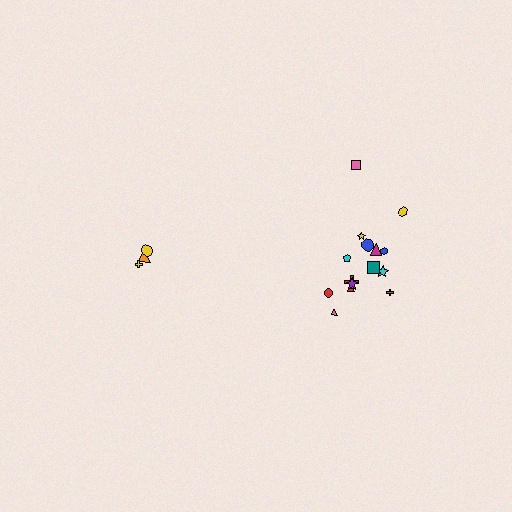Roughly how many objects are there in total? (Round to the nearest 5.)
Roughly 20 objects in total.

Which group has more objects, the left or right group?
The right group.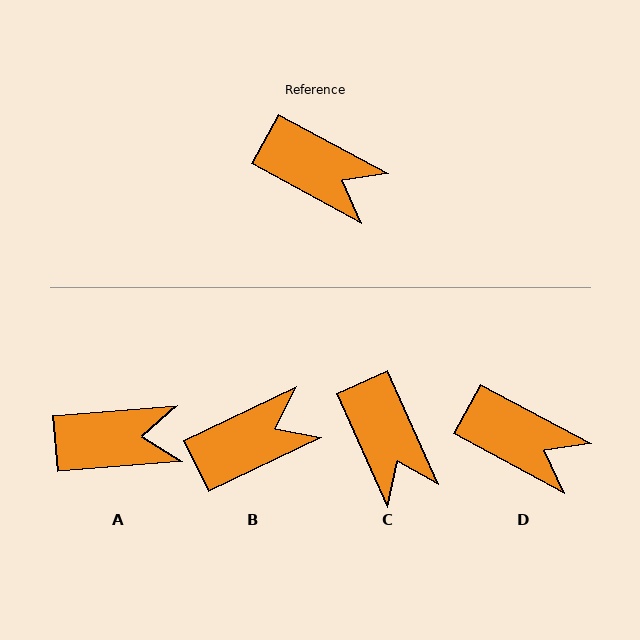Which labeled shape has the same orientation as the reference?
D.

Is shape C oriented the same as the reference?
No, it is off by about 37 degrees.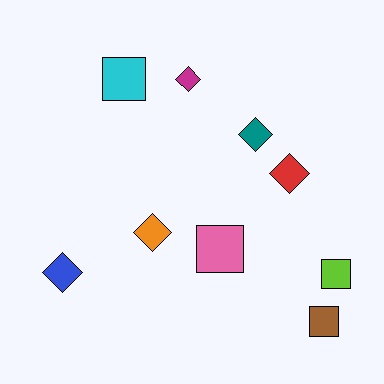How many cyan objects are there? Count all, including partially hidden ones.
There is 1 cyan object.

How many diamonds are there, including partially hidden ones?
There are 5 diamonds.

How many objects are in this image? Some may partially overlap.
There are 9 objects.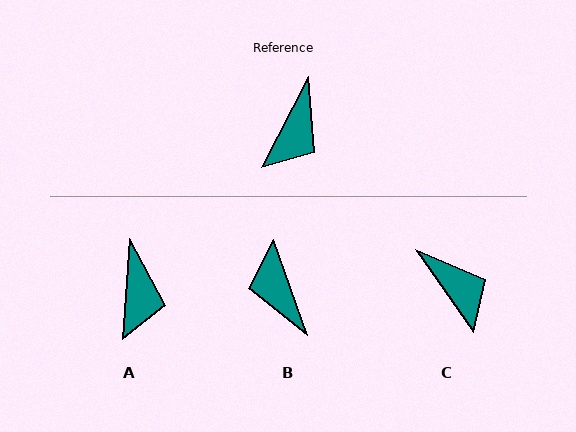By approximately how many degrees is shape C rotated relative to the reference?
Approximately 62 degrees counter-clockwise.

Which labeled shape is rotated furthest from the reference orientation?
B, about 133 degrees away.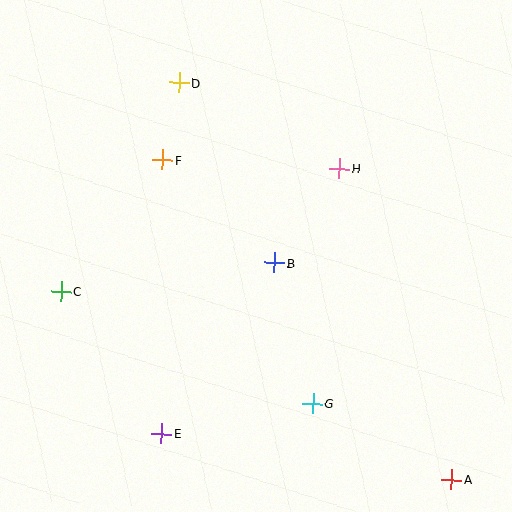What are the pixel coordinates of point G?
Point G is at (313, 404).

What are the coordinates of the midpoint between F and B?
The midpoint between F and B is at (218, 211).